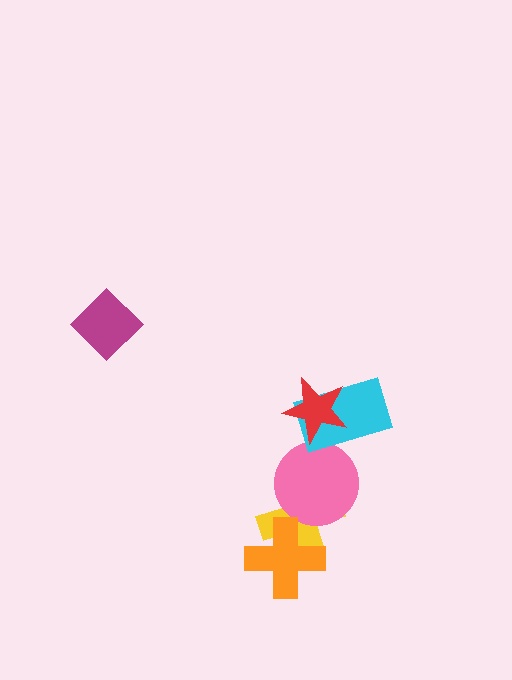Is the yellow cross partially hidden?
Yes, it is partially covered by another shape.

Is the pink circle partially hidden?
Yes, it is partially covered by another shape.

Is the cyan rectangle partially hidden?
Yes, it is partially covered by another shape.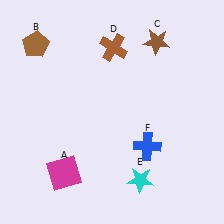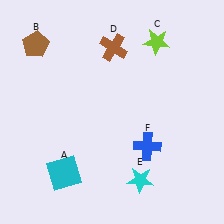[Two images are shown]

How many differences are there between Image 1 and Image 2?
There are 2 differences between the two images.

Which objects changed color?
A changed from magenta to cyan. C changed from brown to lime.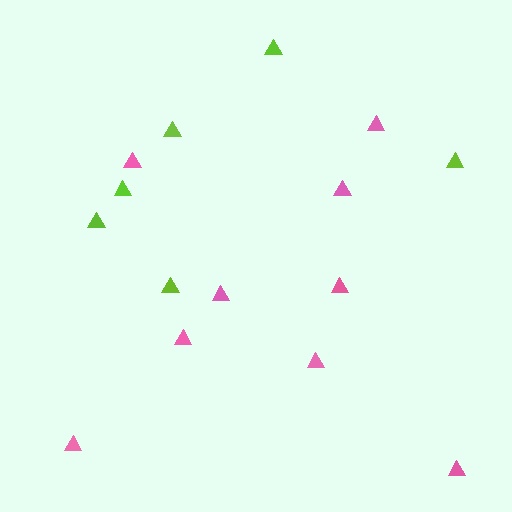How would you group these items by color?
There are 2 groups: one group of pink triangles (9) and one group of lime triangles (6).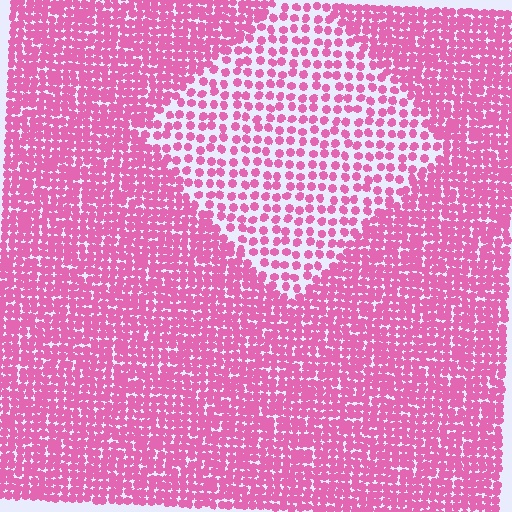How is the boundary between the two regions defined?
The boundary is defined by a change in element density (approximately 2.0x ratio). All elements are the same color, size, and shape.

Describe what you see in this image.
The image contains small pink elements arranged at two different densities. A diamond-shaped region is visible where the elements are less densely packed than the surrounding area.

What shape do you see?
I see a diamond.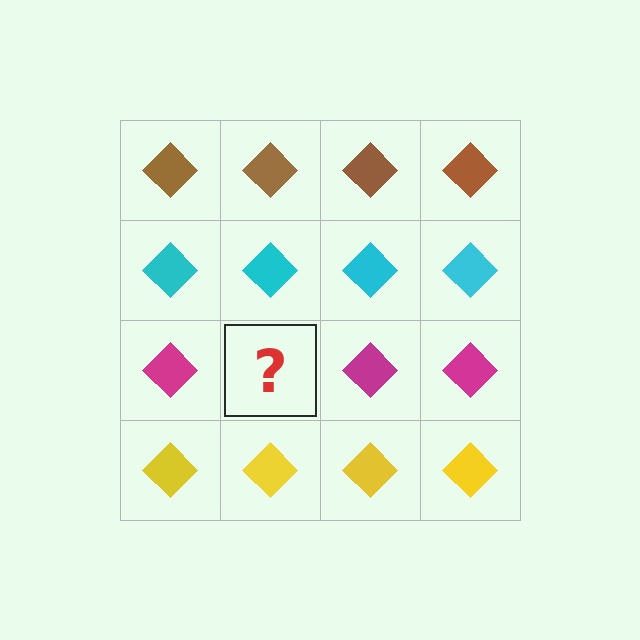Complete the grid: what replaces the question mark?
The question mark should be replaced with a magenta diamond.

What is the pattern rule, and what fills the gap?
The rule is that each row has a consistent color. The gap should be filled with a magenta diamond.